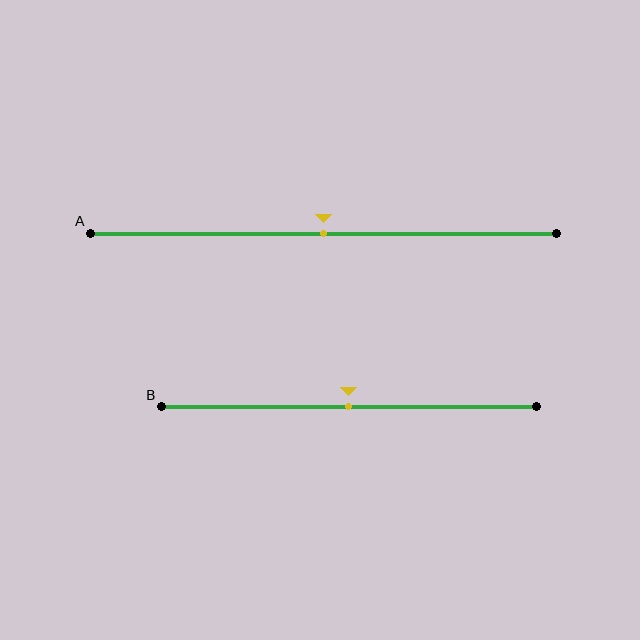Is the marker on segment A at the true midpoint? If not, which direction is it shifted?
Yes, the marker on segment A is at the true midpoint.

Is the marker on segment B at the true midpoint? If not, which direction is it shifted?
Yes, the marker on segment B is at the true midpoint.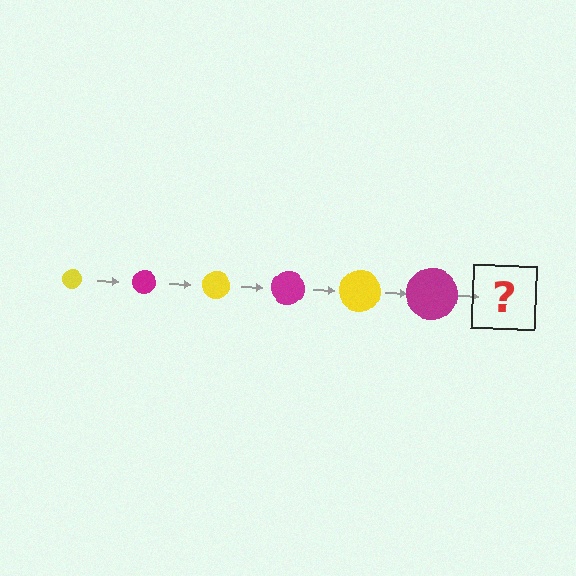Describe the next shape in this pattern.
It should be a yellow circle, larger than the previous one.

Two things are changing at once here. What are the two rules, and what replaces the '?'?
The two rules are that the circle grows larger each step and the color cycles through yellow and magenta. The '?' should be a yellow circle, larger than the previous one.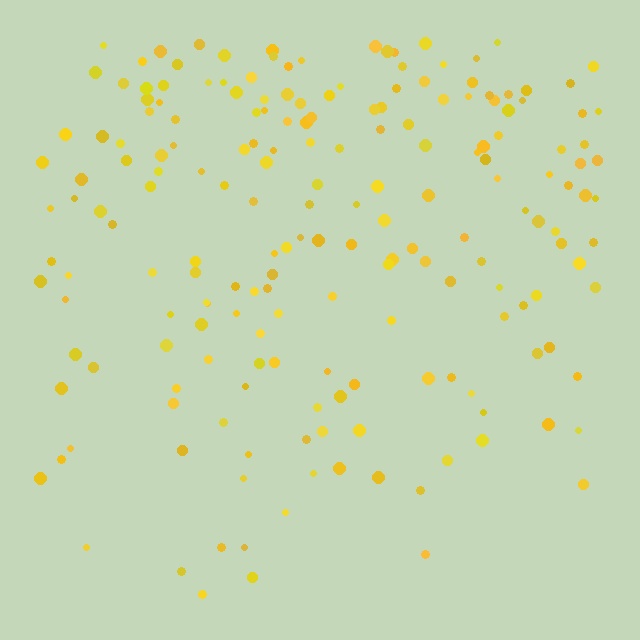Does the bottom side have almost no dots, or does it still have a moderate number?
Still a moderate number, just noticeably fewer than the top.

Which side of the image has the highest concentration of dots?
The top.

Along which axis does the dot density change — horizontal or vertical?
Vertical.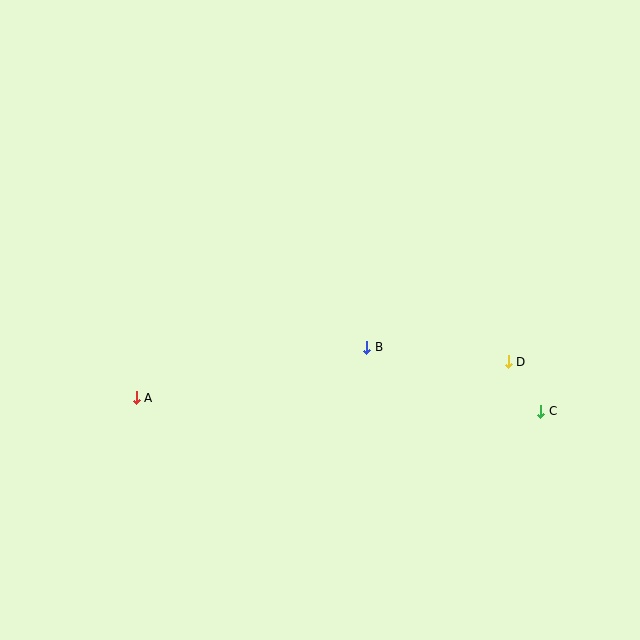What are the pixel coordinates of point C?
Point C is at (541, 412).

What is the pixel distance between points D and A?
The distance between D and A is 374 pixels.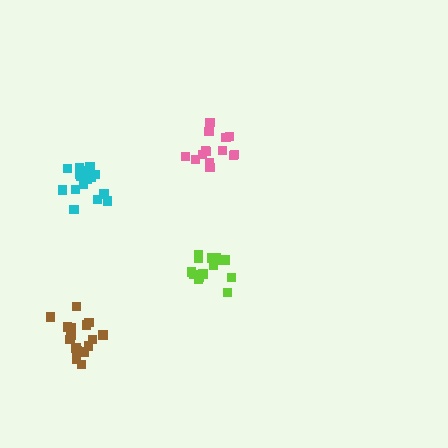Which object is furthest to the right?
The pink cluster is rightmost.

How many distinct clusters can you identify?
There are 4 distinct clusters.